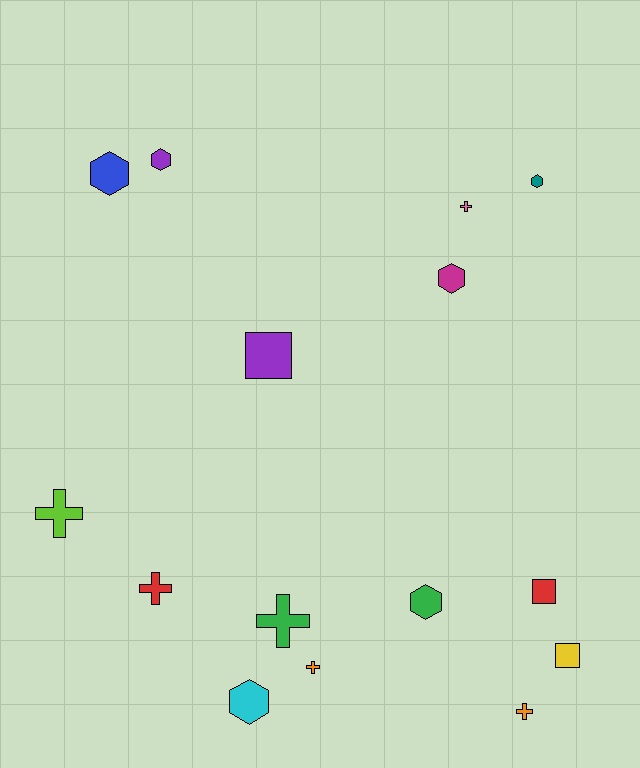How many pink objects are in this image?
There is 1 pink object.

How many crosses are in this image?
There are 6 crosses.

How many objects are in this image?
There are 15 objects.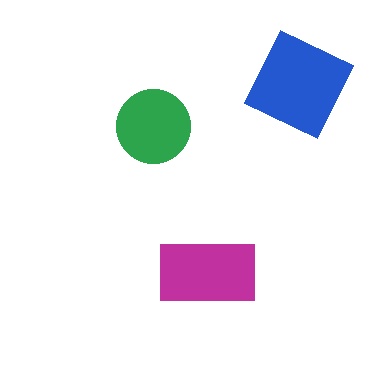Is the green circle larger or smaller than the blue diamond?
Smaller.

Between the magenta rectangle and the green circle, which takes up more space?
The magenta rectangle.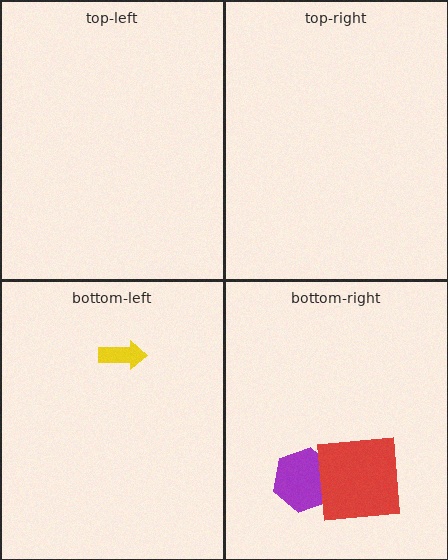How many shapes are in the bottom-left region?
1.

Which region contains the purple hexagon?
The bottom-right region.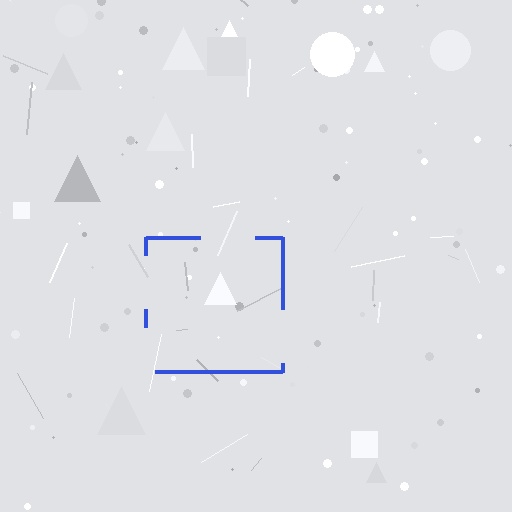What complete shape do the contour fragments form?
The contour fragments form a square.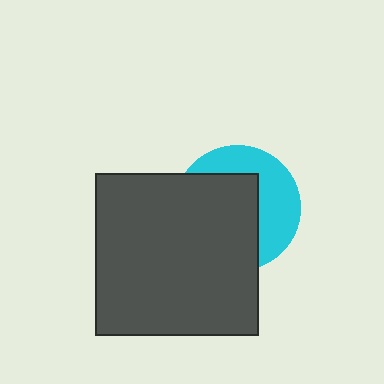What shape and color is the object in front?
The object in front is a dark gray square.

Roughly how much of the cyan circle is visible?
A small part of it is visible (roughly 42%).